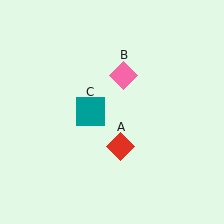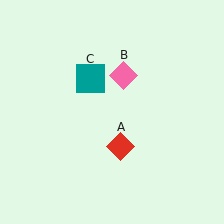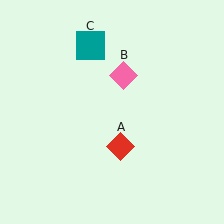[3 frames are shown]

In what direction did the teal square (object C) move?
The teal square (object C) moved up.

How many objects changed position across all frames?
1 object changed position: teal square (object C).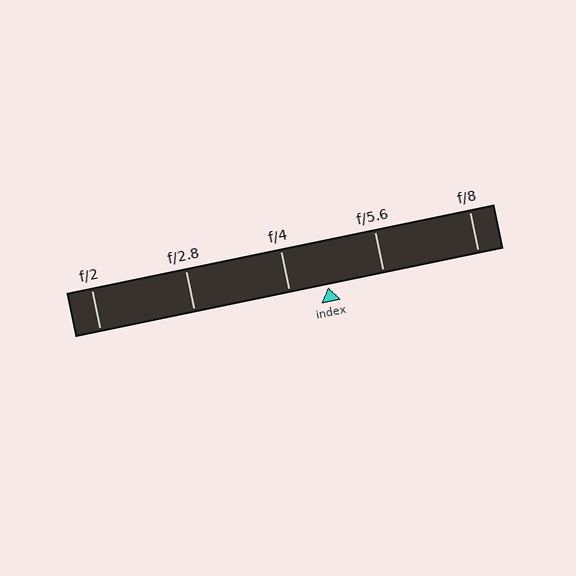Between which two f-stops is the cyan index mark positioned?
The index mark is between f/4 and f/5.6.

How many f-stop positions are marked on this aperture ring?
There are 5 f-stop positions marked.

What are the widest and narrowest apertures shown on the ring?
The widest aperture shown is f/2 and the narrowest is f/8.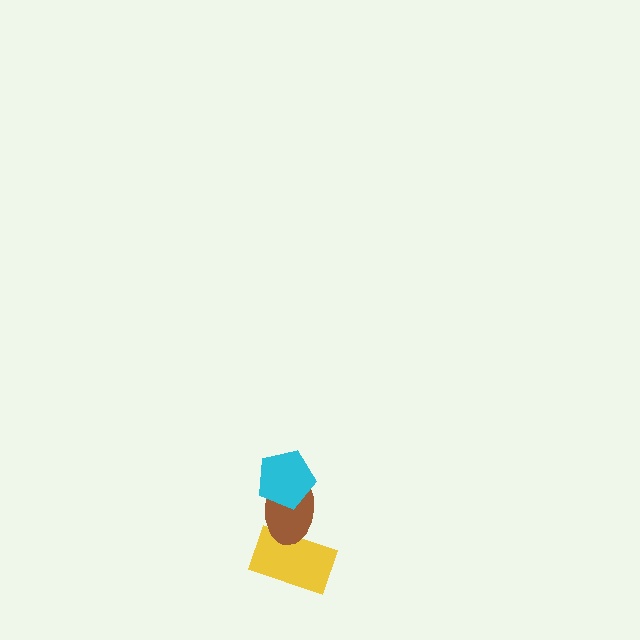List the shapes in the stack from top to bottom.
From top to bottom: the cyan pentagon, the brown ellipse, the yellow rectangle.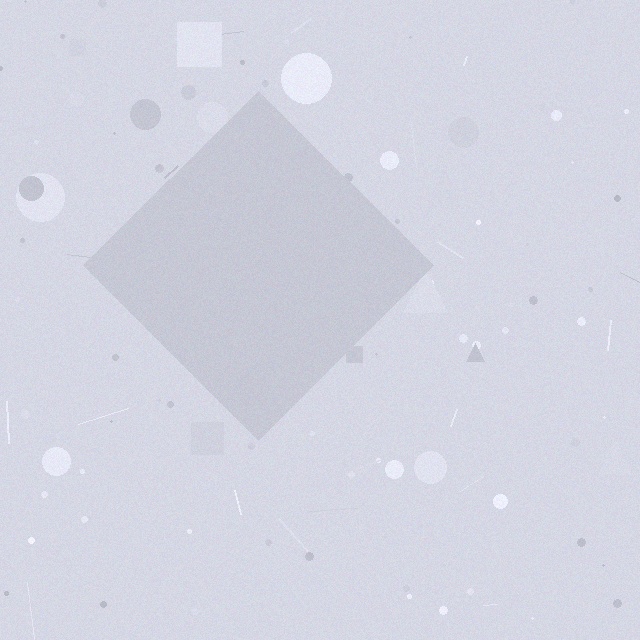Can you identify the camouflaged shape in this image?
The camouflaged shape is a diamond.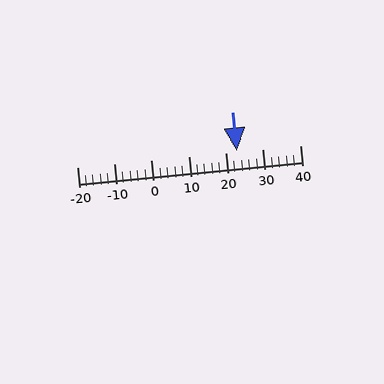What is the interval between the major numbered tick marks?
The major tick marks are spaced 10 units apart.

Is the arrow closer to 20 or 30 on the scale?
The arrow is closer to 20.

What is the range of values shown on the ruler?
The ruler shows values from -20 to 40.